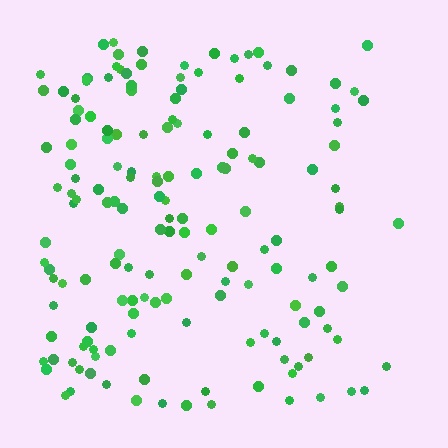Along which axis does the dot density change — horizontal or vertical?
Horizontal.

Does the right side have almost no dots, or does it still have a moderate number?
Still a moderate number, just noticeably fewer than the left.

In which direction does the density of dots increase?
From right to left, with the left side densest.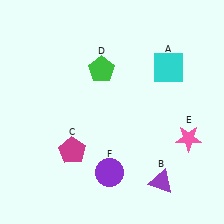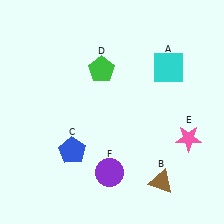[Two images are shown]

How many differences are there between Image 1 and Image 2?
There are 2 differences between the two images.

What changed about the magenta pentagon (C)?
In Image 1, C is magenta. In Image 2, it changed to blue.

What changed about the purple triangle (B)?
In Image 1, B is purple. In Image 2, it changed to brown.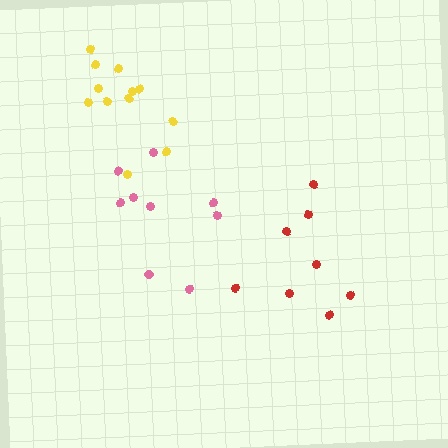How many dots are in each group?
Group 1: 9 dots, Group 2: 8 dots, Group 3: 12 dots (29 total).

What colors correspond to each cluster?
The clusters are colored: pink, red, yellow.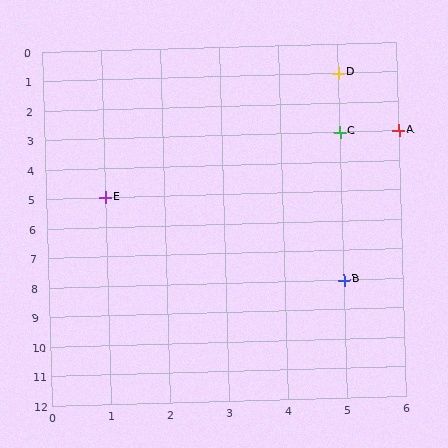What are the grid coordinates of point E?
Point E is at grid coordinates (1, 5).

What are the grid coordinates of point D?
Point D is at grid coordinates (5, 1).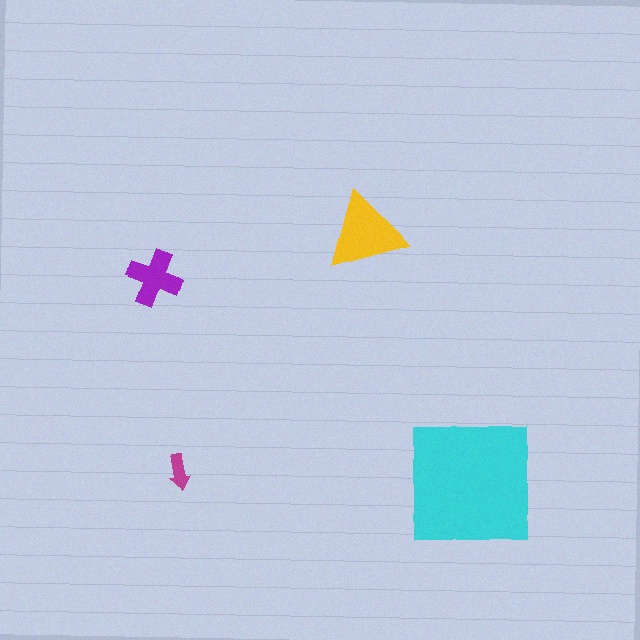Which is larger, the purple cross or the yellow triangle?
The yellow triangle.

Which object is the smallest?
The magenta arrow.